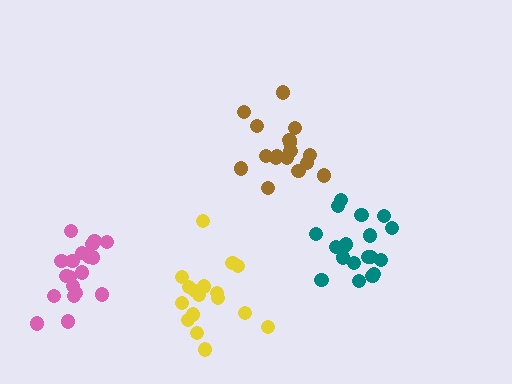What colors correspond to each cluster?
The clusters are colored: brown, yellow, pink, teal.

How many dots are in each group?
Group 1: 17 dots, Group 2: 18 dots, Group 3: 19 dots, Group 4: 19 dots (73 total).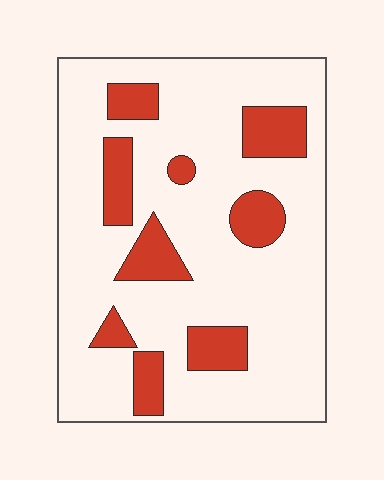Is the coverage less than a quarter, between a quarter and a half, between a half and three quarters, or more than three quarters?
Less than a quarter.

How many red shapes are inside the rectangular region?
9.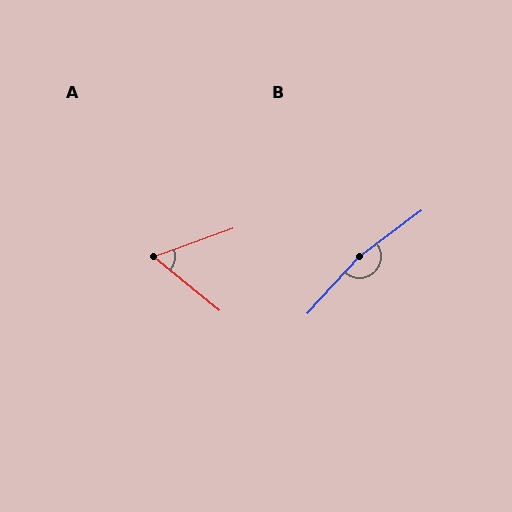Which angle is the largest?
B, at approximately 169 degrees.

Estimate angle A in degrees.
Approximately 59 degrees.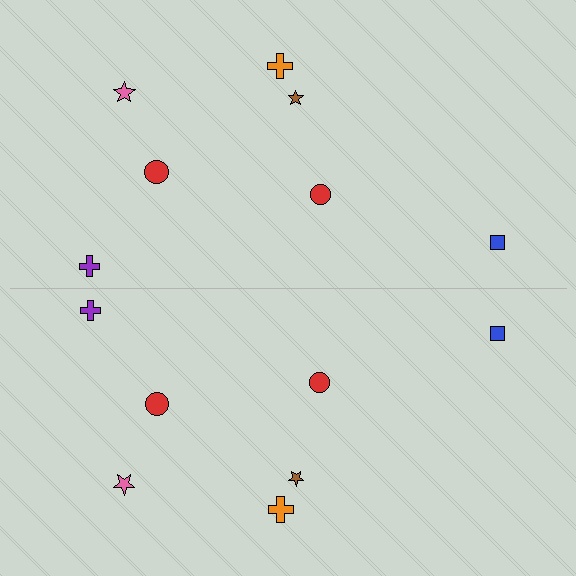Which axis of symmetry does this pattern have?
The pattern has a horizontal axis of symmetry running through the center of the image.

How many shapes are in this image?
There are 14 shapes in this image.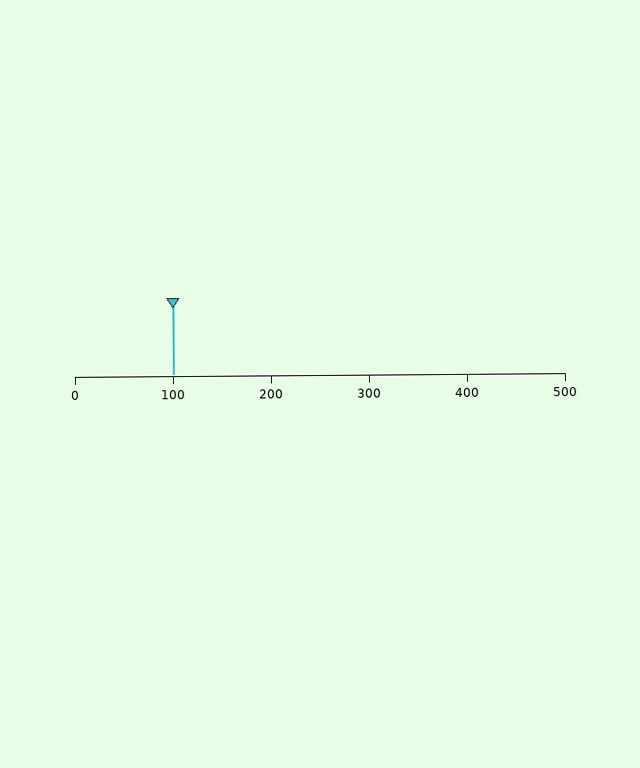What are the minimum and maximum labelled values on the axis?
The axis runs from 0 to 500.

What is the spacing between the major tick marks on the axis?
The major ticks are spaced 100 apart.